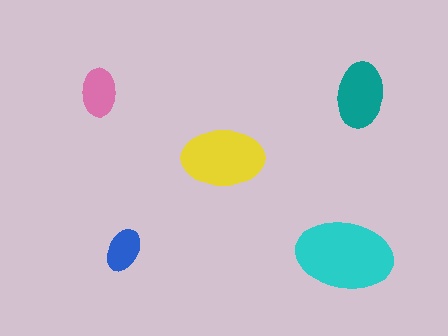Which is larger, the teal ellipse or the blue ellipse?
The teal one.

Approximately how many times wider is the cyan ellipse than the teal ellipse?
About 1.5 times wider.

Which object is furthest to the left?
The pink ellipse is leftmost.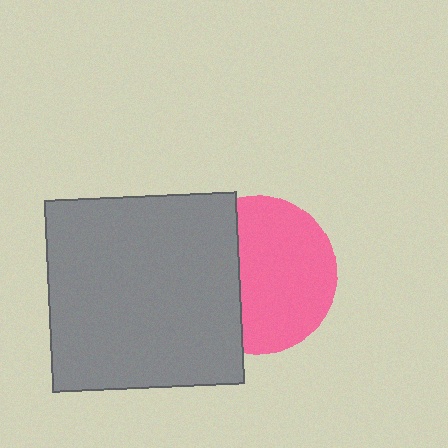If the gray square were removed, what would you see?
You would see the complete pink circle.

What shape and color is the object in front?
The object in front is a gray square.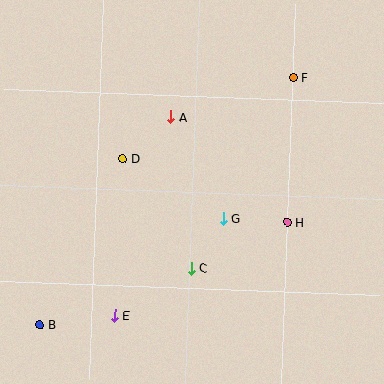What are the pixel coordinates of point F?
Point F is at (294, 77).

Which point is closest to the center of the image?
Point G at (223, 219) is closest to the center.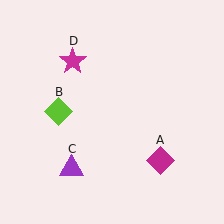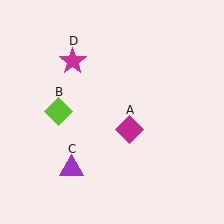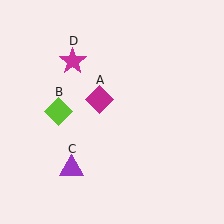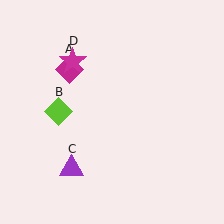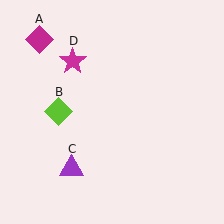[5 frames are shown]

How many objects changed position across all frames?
1 object changed position: magenta diamond (object A).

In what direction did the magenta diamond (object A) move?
The magenta diamond (object A) moved up and to the left.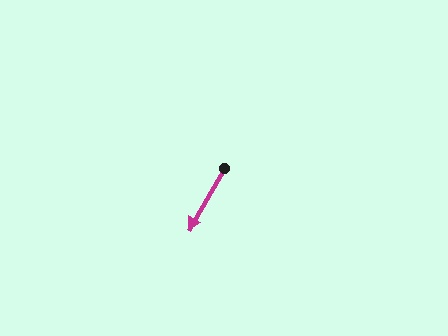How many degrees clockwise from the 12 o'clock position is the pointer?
Approximately 210 degrees.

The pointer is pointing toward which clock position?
Roughly 7 o'clock.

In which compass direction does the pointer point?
Southwest.